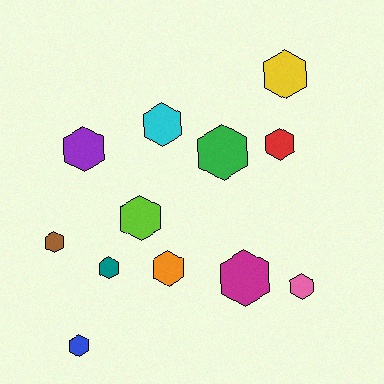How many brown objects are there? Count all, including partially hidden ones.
There is 1 brown object.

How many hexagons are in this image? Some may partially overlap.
There are 12 hexagons.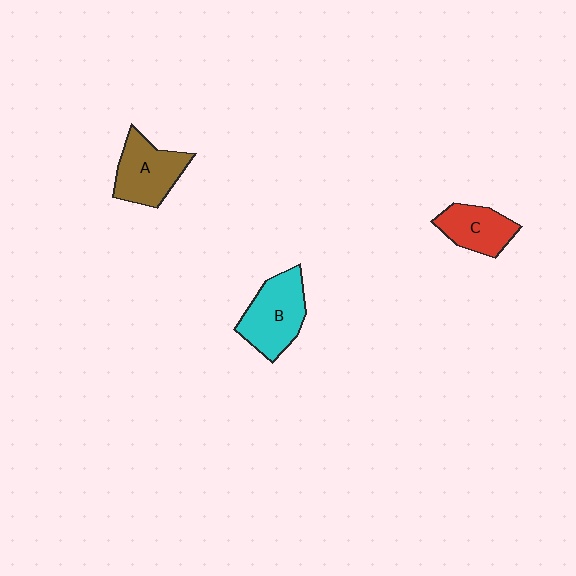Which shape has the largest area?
Shape B (cyan).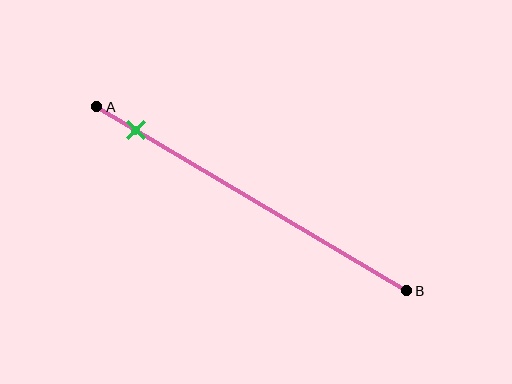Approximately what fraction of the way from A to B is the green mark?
The green mark is approximately 15% of the way from A to B.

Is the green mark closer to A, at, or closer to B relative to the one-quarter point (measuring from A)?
The green mark is closer to point A than the one-quarter point of segment AB.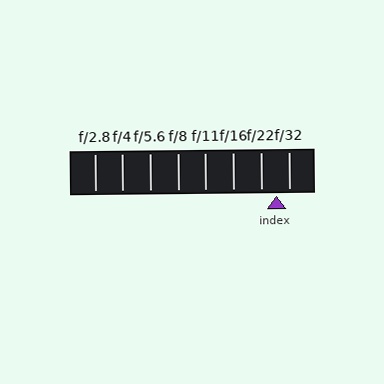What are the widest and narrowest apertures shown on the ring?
The widest aperture shown is f/2.8 and the narrowest is f/32.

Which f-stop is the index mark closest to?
The index mark is closest to f/32.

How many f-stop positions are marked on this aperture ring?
There are 8 f-stop positions marked.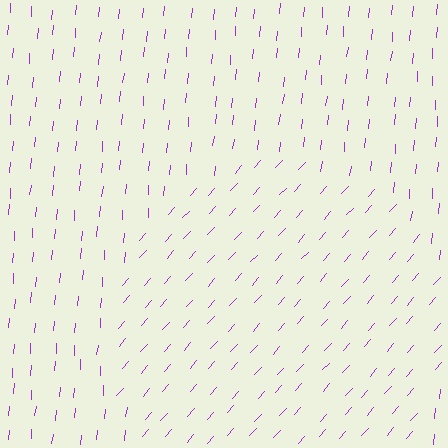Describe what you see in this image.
The image is filled with small purple line segments. A circle region in the image has lines oriented differently from the surrounding lines, creating a visible texture boundary.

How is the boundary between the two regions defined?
The boundary is defined purely by a change in line orientation (approximately 37 degrees difference). All lines are the same color and thickness.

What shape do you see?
I see a circle.